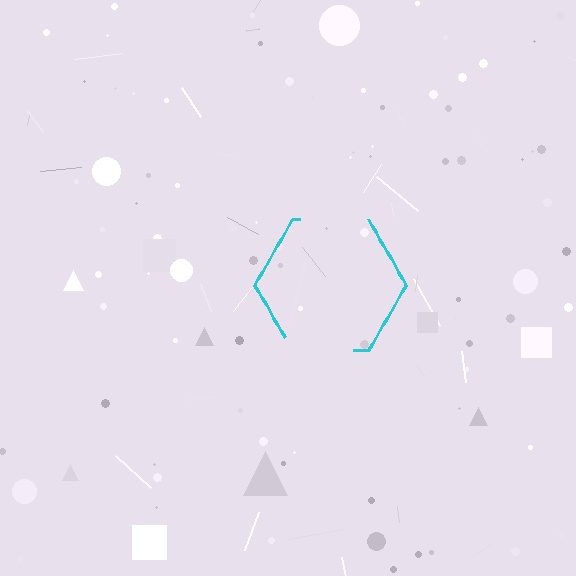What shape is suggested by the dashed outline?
The dashed outline suggests a hexagon.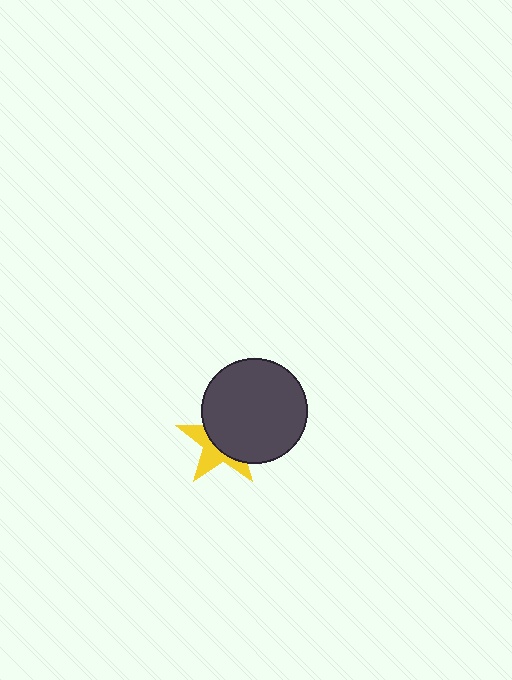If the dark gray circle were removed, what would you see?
You would see the complete yellow star.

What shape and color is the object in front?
The object in front is a dark gray circle.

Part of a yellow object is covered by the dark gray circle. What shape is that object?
It is a star.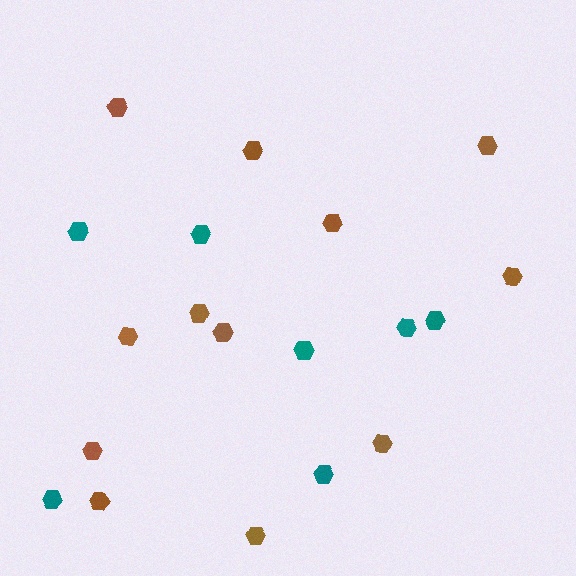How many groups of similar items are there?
There are 2 groups: one group of brown hexagons (12) and one group of teal hexagons (7).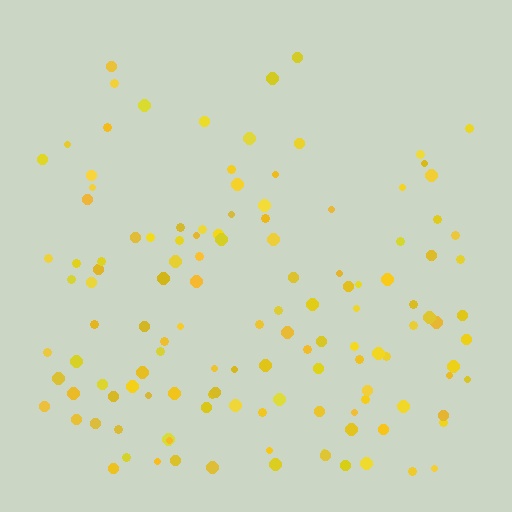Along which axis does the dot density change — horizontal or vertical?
Vertical.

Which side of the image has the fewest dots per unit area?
The top.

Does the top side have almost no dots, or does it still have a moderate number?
Still a moderate number, just noticeably fewer than the bottom.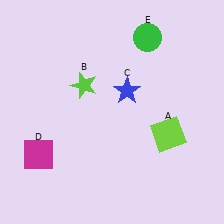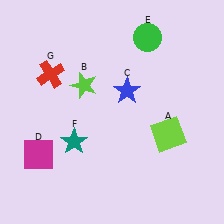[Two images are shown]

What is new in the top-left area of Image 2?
A red cross (G) was added in the top-left area of Image 2.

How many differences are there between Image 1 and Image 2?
There are 2 differences between the two images.